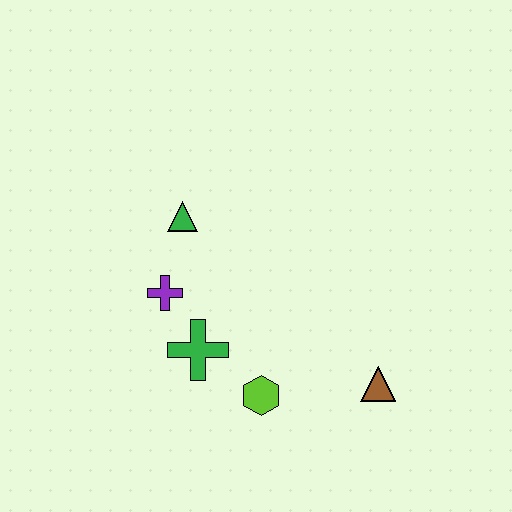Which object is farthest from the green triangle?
The brown triangle is farthest from the green triangle.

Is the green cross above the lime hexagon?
Yes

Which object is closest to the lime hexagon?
The green cross is closest to the lime hexagon.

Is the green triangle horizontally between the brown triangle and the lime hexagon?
No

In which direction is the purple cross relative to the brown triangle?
The purple cross is to the left of the brown triangle.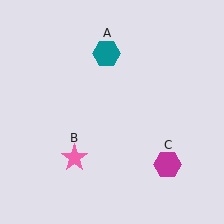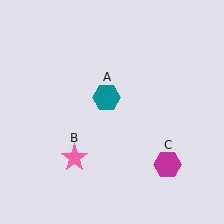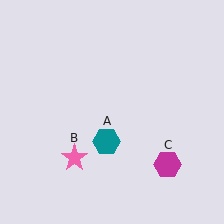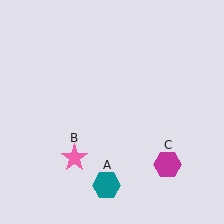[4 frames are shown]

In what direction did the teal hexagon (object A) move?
The teal hexagon (object A) moved down.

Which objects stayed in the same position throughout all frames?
Pink star (object B) and magenta hexagon (object C) remained stationary.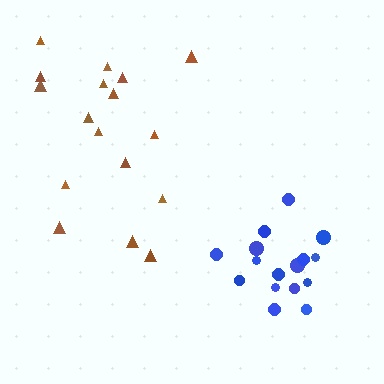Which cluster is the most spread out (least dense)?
Brown.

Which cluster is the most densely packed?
Blue.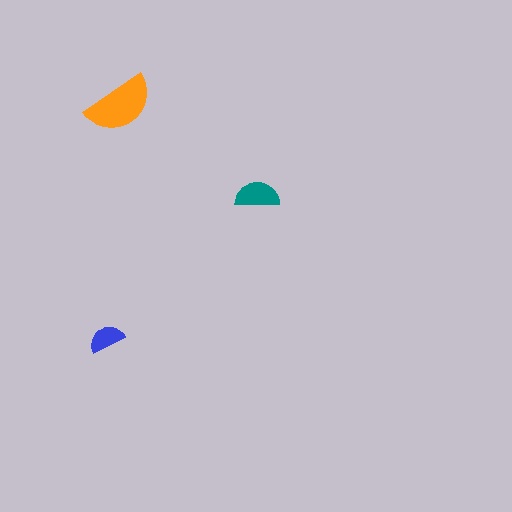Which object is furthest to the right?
The teal semicircle is rightmost.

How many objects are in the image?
There are 3 objects in the image.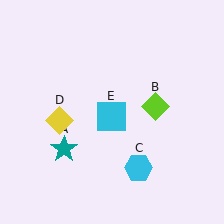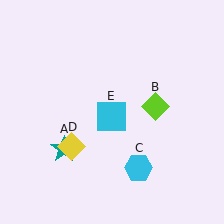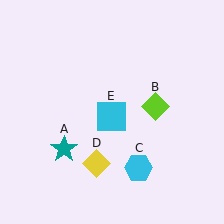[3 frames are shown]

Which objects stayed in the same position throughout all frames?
Teal star (object A) and lime diamond (object B) and cyan hexagon (object C) and cyan square (object E) remained stationary.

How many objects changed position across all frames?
1 object changed position: yellow diamond (object D).